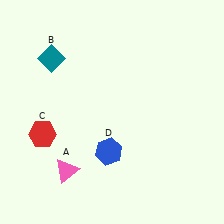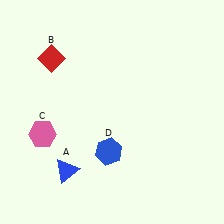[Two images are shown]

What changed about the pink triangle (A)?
In Image 1, A is pink. In Image 2, it changed to blue.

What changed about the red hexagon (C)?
In Image 1, C is red. In Image 2, it changed to pink.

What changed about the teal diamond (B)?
In Image 1, B is teal. In Image 2, it changed to red.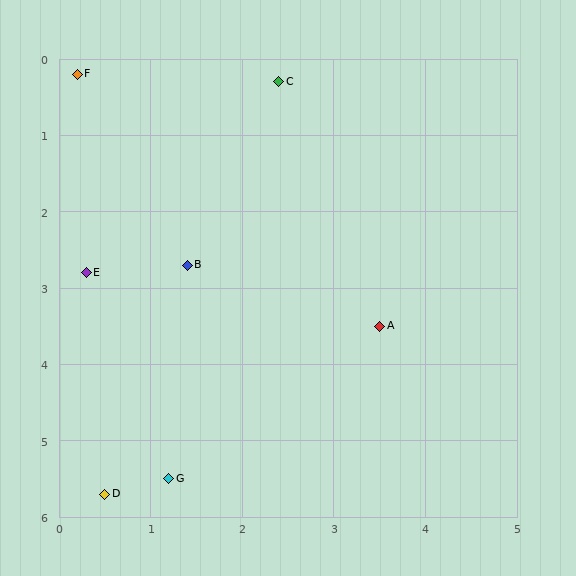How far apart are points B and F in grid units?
Points B and F are about 2.8 grid units apart.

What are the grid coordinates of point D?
Point D is at approximately (0.5, 5.7).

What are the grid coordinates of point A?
Point A is at approximately (3.5, 3.5).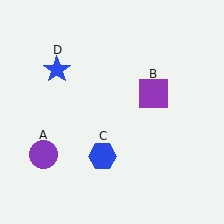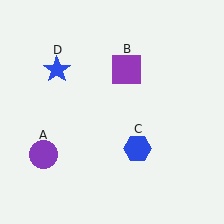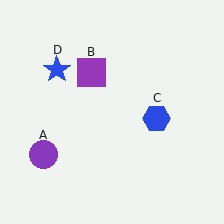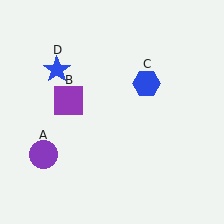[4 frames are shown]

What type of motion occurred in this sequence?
The purple square (object B), blue hexagon (object C) rotated counterclockwise around the center of the scene.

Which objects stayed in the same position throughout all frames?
Purple circle (object A) and blue star (object D) remained stationary.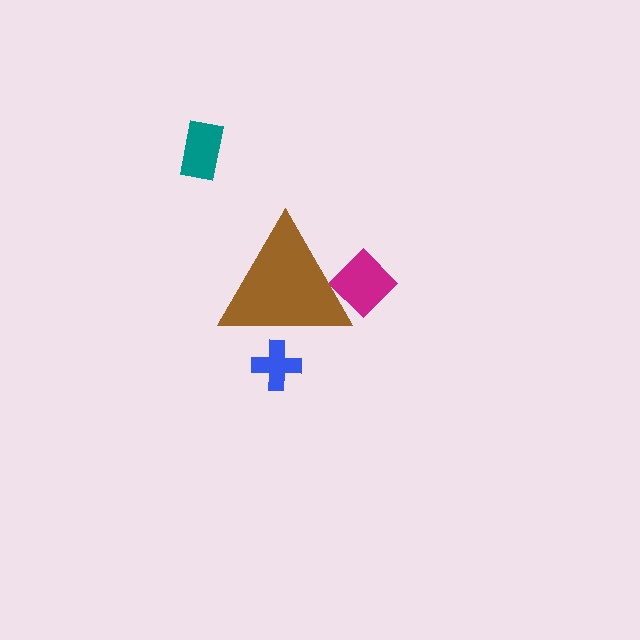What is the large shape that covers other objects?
A brown triangle.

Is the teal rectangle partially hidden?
No, the teal rectangle is fully visible.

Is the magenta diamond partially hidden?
Yes, the magenta diamond is partially hidden behind the brown triangle.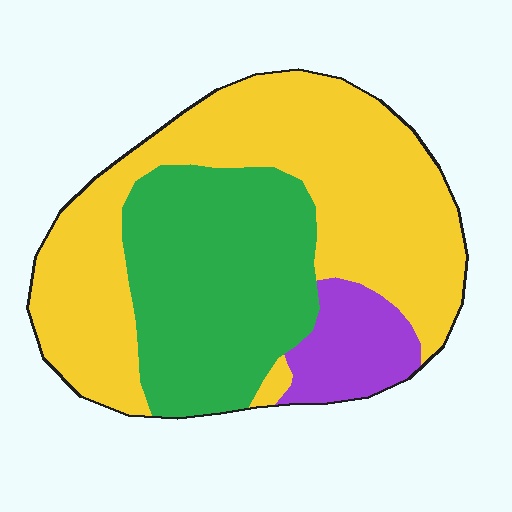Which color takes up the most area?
Yellow, at roughly 55%.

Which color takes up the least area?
Purple, at roughly 10%.